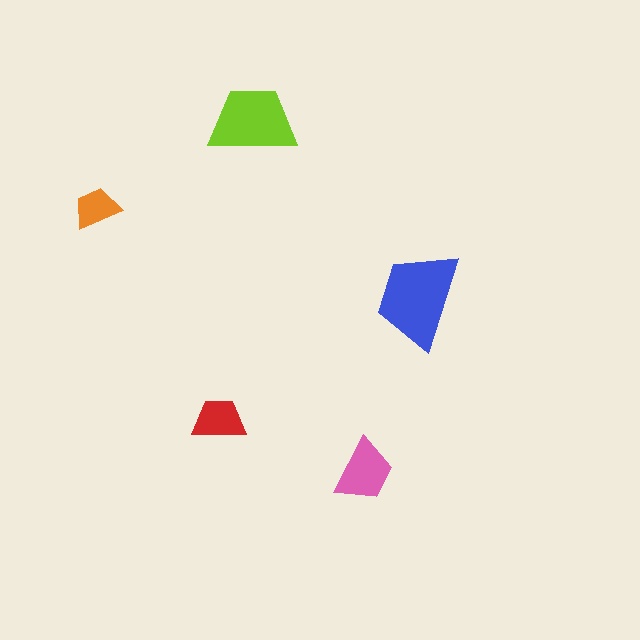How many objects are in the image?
There are 5 objects in the image.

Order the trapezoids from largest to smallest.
the blue one, the lime one, the pink one, the red one, the orange one.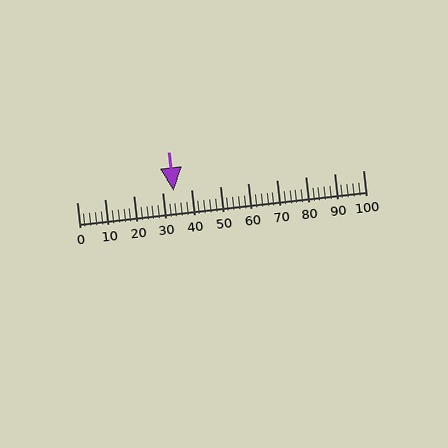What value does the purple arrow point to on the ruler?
The purple arrow points to approximately 34.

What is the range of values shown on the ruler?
The ruler shows values from 0 to 100.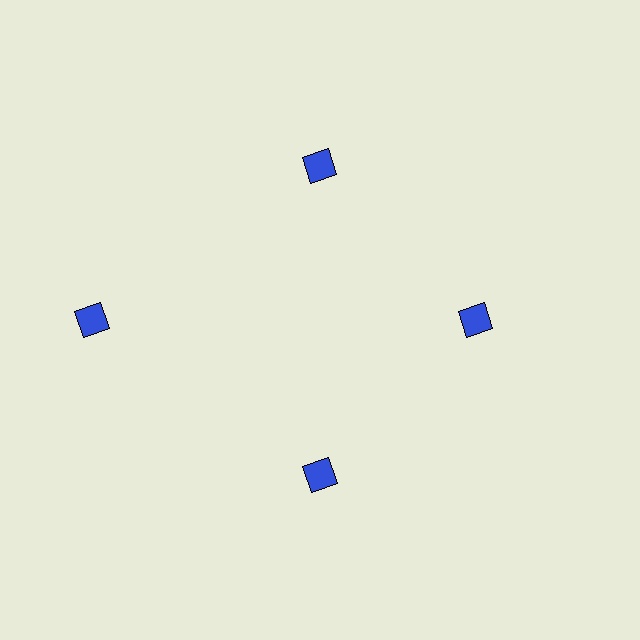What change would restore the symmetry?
The symmetry would be restored by moving it inward, back onto the ring so that all 4 diamonds sit at equal angles and equal distance from the center.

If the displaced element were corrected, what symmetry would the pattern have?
It would have 4-fold rotational symmetry — the pattern would map onto itself every 90 degrees.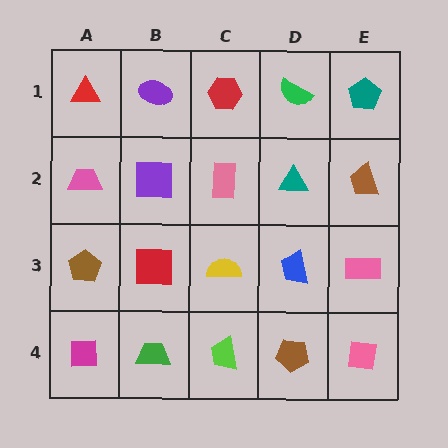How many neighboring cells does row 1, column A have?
2.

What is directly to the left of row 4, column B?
A magenta square.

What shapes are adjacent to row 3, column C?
A pink rectangle (row 2, column C), a lime trapezoid (row 4, column C), a red square (row 3, column B), a blue trapezoid (row 3, column D).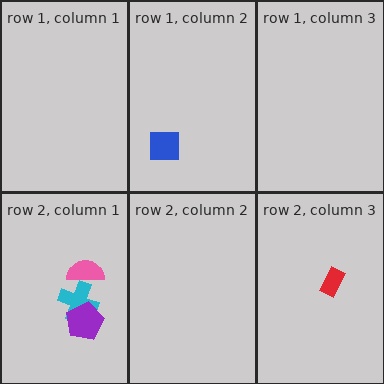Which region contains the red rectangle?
The row 2, column 3 region.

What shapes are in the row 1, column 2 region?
The blue square.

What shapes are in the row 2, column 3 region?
The red rectangle.